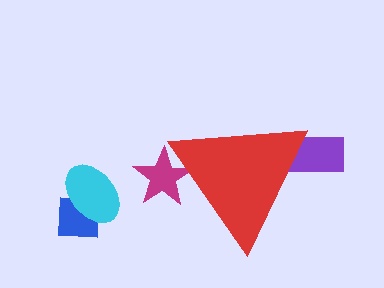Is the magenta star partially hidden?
Yes, the magenta star is partially hidden behind the red triangle.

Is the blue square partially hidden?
No, the blue square is fully visible.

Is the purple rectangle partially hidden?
Yes, the purple rectangle is partially hidden behind the red triangle.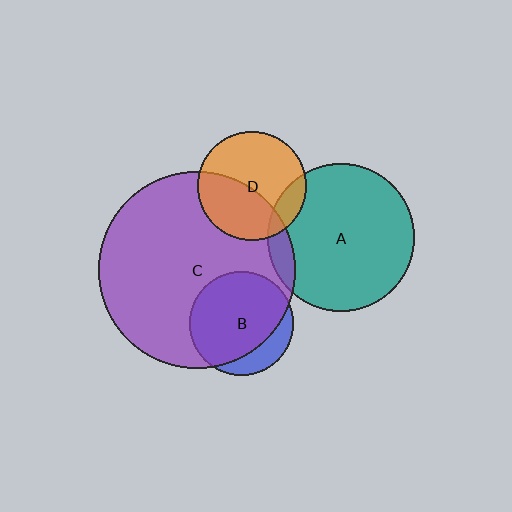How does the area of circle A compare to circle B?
Approximately 2.0 times.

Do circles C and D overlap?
Yes.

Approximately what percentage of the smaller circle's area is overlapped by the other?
Approximately 40%.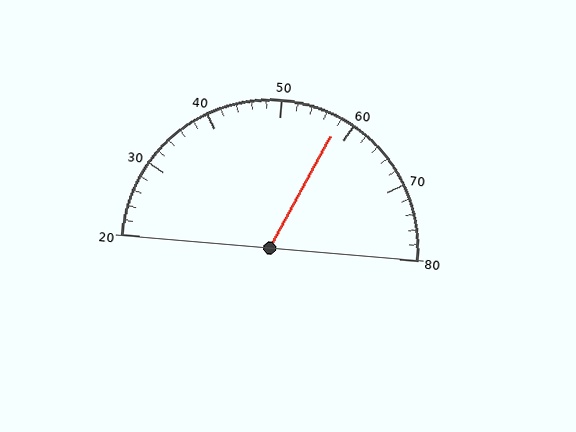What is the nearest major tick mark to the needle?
The nearest major tick mark is 60.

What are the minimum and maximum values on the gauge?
The gauge ranges from 20 to 80.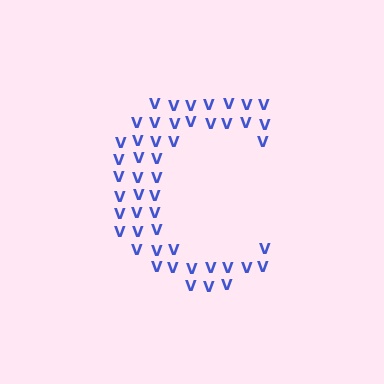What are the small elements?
The small elements are letter V's.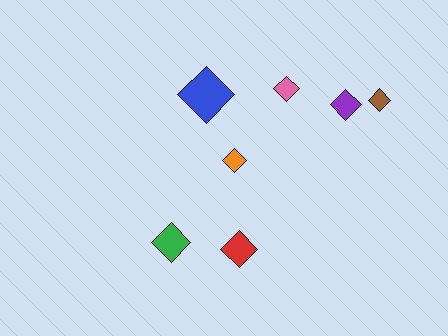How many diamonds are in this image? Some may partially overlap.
There are 7 diamonds.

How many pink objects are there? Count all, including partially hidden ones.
There is 1 pink object.